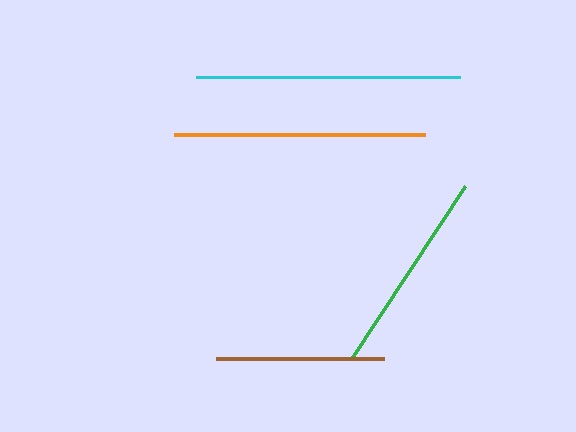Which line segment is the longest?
The cyan line is the longest at approximately 264 pixels.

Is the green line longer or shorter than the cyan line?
The cyan line is longer than the green line.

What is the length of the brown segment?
The brown segment is approximately 168 pixels long.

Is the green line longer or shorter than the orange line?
The orange line is longer than the green line.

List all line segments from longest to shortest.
From longest to shortest: cyan, orange, green, brown.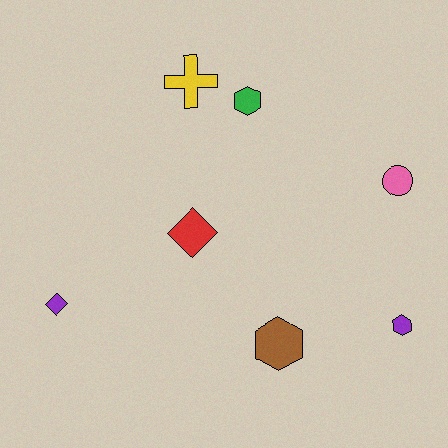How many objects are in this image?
There are 7 objects.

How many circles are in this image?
There is 1 circle.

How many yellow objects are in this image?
There is 1 yellow object.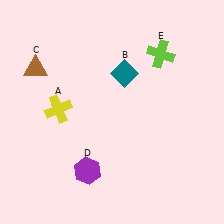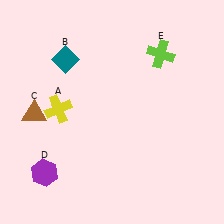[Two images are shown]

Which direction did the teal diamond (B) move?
The teal diamond (B) moved left.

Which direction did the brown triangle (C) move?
The brown triangle (C) moved down.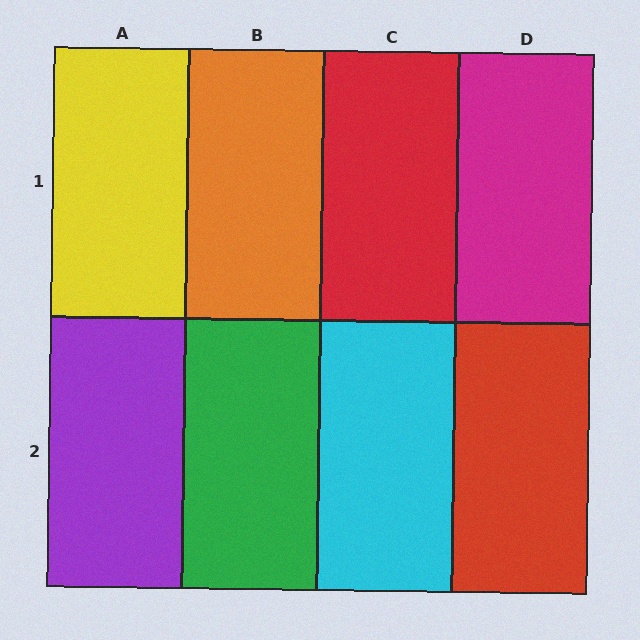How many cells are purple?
1 cell is purple.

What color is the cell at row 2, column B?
Green.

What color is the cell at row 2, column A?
Purple.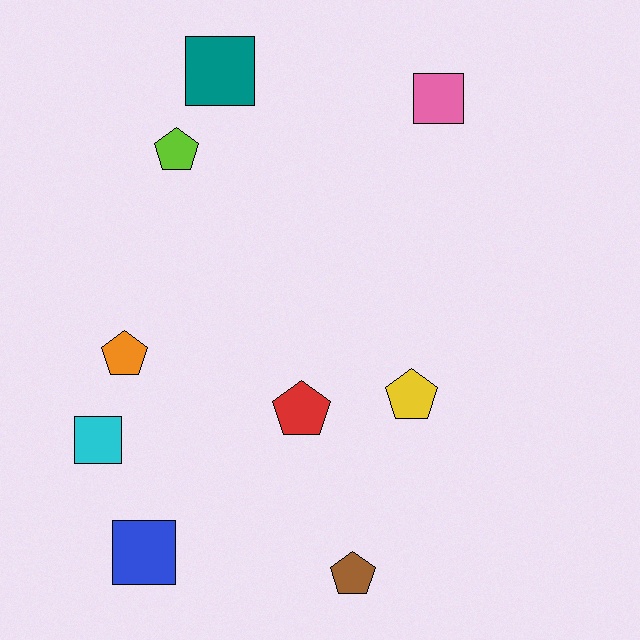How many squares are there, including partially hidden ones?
There are 4 squares.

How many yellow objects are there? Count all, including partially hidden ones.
There is 1 yellow object.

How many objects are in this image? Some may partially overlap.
There are 9 objects.